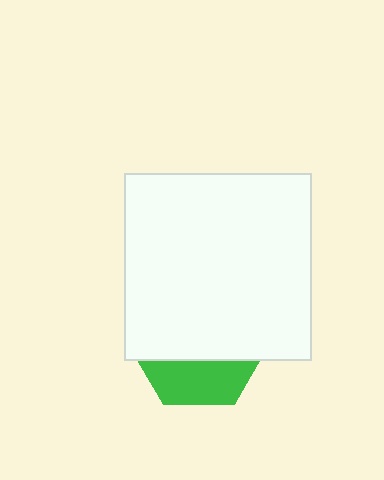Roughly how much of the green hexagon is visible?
A small part of it is visible (roughly 32%).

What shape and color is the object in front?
The object in front is a white square.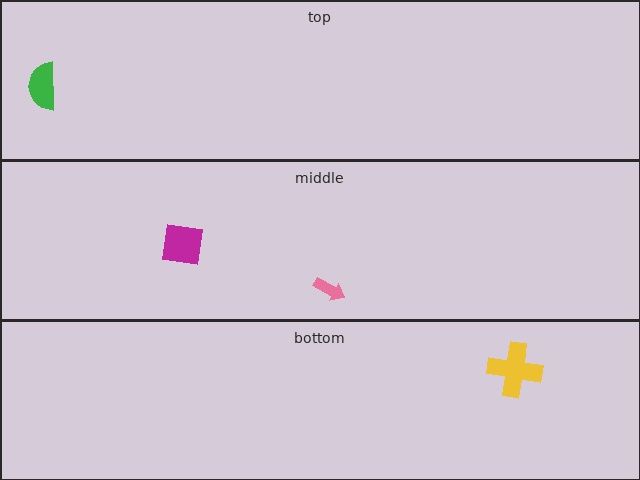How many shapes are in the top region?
1.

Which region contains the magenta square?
The middle region.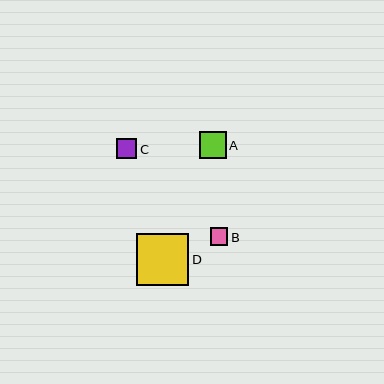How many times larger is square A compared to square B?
Square A is approximately 1.5 times the size of square B.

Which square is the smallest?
Square B is the smallest with a size of approximately 18 pixels.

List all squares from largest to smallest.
From largest to smallest: D, A, C, B.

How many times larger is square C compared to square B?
Square C is approximately 1.1 times the size of square B.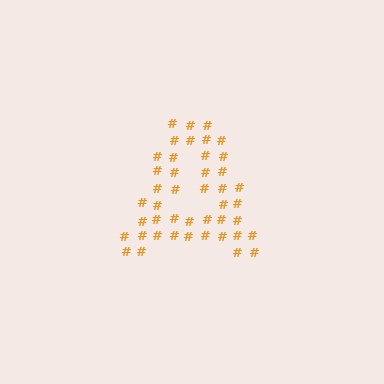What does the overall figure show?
The overall figure shows the letter A.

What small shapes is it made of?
It is made of small hash symbols.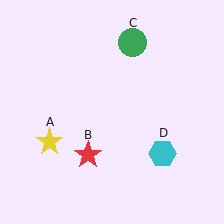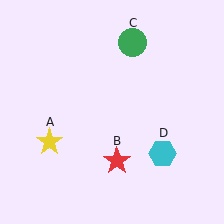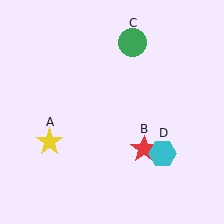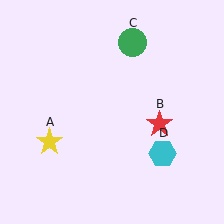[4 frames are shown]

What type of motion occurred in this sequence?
The red star (object B) rotated counterclockwise around the center of the scene.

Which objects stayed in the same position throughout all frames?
Yellow star (object A) and green circle (object C) and cyan hexagon (object D) remained stationary.